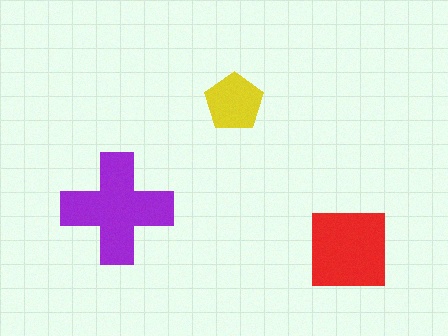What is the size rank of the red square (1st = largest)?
2nd.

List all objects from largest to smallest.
The purple cross, the red square, the yellow pentagon.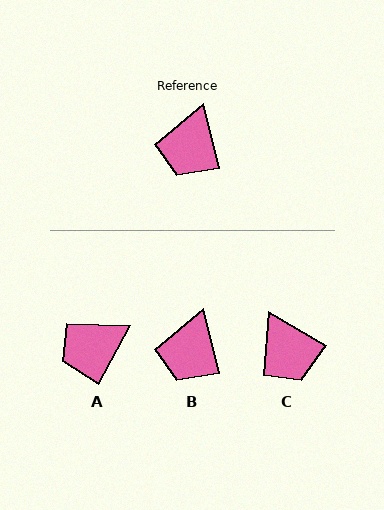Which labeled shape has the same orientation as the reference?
B.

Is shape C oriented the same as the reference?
No, it is off by about 47 degrees.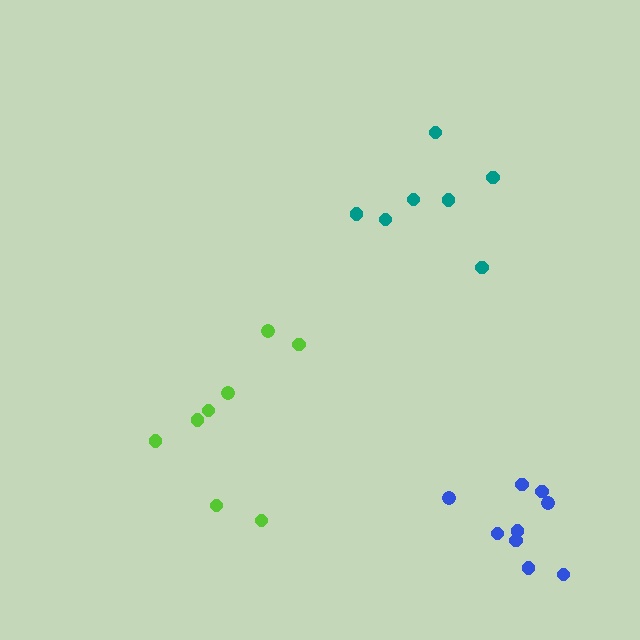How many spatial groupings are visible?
There are 3 spatial groupings.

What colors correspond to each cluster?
The clusters are colored: teal, lime, blue.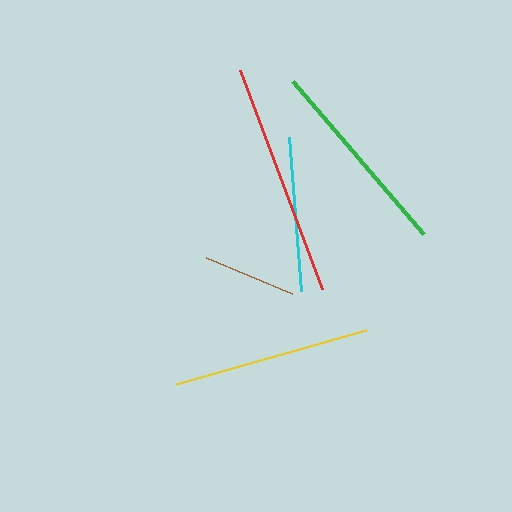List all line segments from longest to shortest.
From longest to shortest: red, green, yellow, cyan, brown.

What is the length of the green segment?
The green segment is approximately 201 pixels long.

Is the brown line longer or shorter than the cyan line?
The cyan line is longer than the brown line.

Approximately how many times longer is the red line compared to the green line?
The red line is approximately 1.2 times the length of the green line.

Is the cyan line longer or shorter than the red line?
The red line is longer than the cyan line.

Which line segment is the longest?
The red line is the longest at approximately 234 pixels.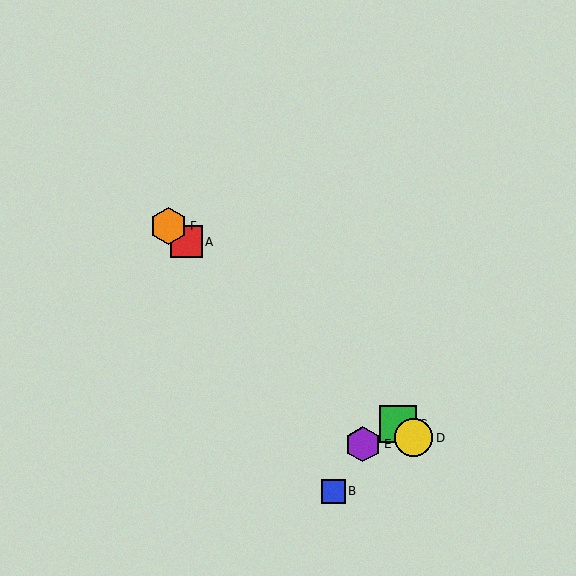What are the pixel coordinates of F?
Object F is at (168, 226).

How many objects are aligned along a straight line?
4 objects (A, C, D, F) are aligned along a straight line.